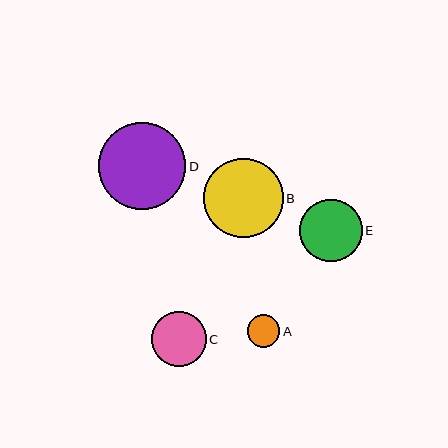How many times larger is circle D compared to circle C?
Circle D is approximately 1.6 times the size of circle C.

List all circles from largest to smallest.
From largest to smallest: D, B, E, C, A.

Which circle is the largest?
Circle D is the largest with a size of approximately 87 pixels.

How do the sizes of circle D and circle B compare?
Circle D and circle B are approximately the same size.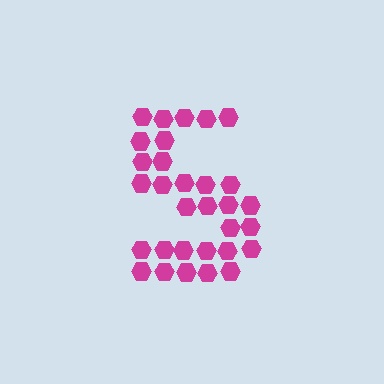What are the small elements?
The small elements are hexagons.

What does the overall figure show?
The overall figure shows the letter S.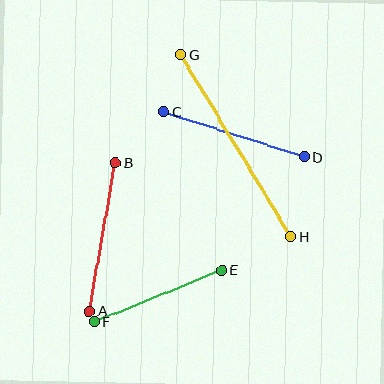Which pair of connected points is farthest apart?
Points G and H are farthest apart.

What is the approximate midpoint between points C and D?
The midpoint is at approximately (234, 134) pixels.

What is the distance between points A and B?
The distance is approximately 151 pixels.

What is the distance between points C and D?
The distance is approximately 148 pixels.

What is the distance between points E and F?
The distance is approximately 137 pixels.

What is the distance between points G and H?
The distance is approximately 213 pixels.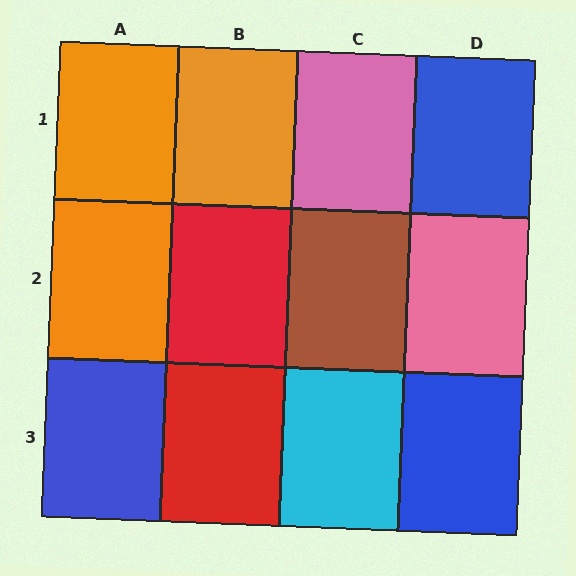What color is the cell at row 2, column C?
Brown.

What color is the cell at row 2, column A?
Orange.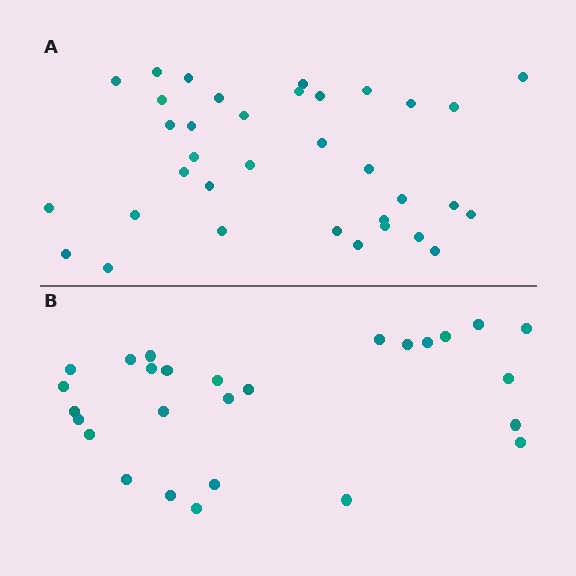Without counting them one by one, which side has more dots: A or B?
Region A (the top region) has more dots.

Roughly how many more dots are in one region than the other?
Region A has roughly 8 or so more dots than region B.